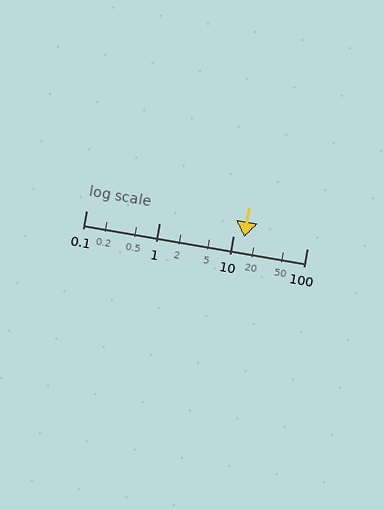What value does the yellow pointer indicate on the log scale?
The pointer indicates approximately 14.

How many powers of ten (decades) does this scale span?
The scale spans 3 decades, from 0.1 to 100.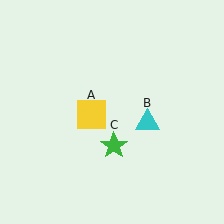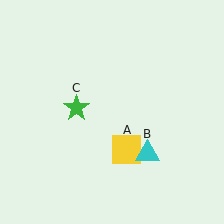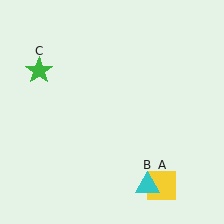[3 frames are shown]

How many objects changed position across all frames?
3 objects changed position: yellow square (object A), cyan triangle (object B), green star (object C).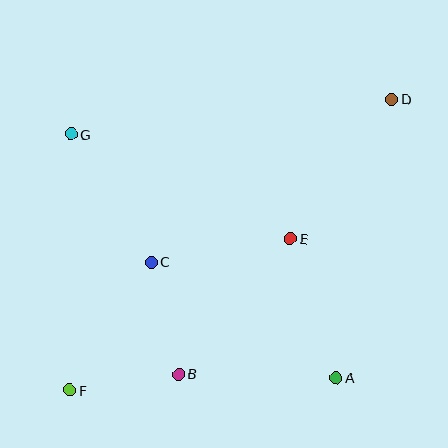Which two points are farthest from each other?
Points D and F are farthest from each other.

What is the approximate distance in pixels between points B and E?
The distance between B and E is approximately 175 pixels.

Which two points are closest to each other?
Points B and F are closest to each other.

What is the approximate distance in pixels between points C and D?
The distance between C and D is approximately 290 pixels.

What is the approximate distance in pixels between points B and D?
The distance between B and D is approximately 347 pixels.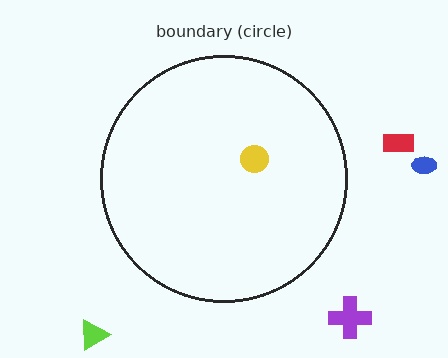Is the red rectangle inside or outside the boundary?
Outside.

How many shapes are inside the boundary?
1 inside, 4 outside.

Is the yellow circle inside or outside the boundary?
Inside.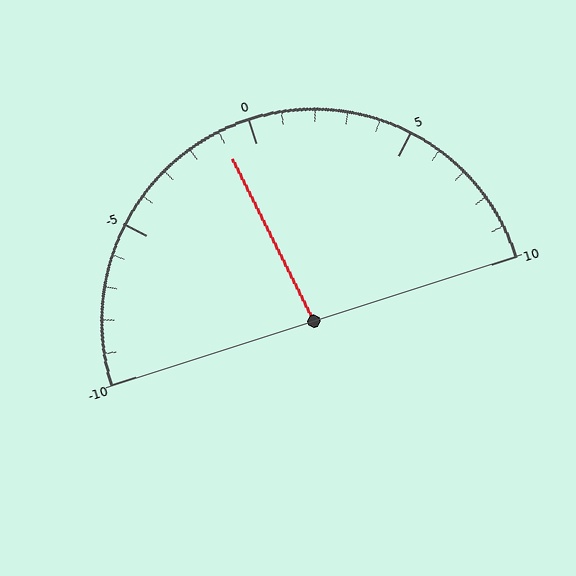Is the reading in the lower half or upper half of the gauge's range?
The reading is in the lower half of the range (-10 to 10).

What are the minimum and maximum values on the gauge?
The gauge ranges from -10 to 10.